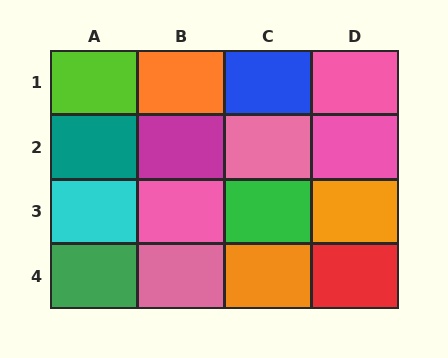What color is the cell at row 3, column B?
Pink.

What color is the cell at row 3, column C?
Green.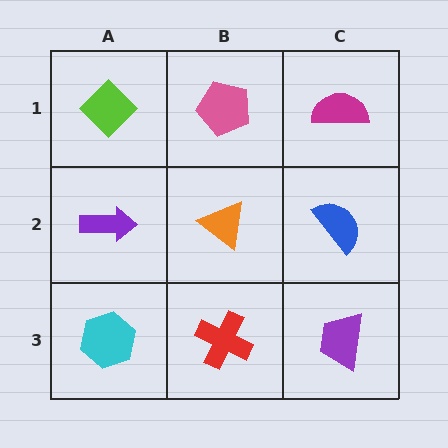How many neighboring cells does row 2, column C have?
3.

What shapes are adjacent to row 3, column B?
An orange triangle (row 2, column B), a cyan hexagon (row 3, column A), a purple trapezoid (row 3, column C).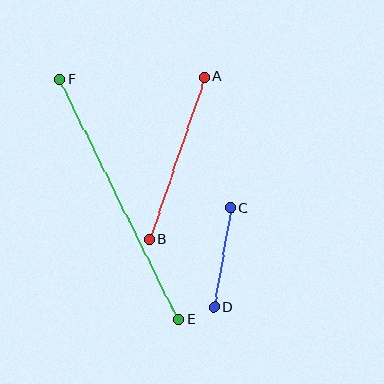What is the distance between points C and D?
The distance is approximately 101 pixels.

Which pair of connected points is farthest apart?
Points E and F are farthest apart.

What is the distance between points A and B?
The distance is approximately 172 pixels.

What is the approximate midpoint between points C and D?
The midpoint is at approximately (222, 258) pixels.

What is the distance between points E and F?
The distance is approximately 268 pixels.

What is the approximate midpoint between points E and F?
The midpoint is at approximately (119, 199) pixels.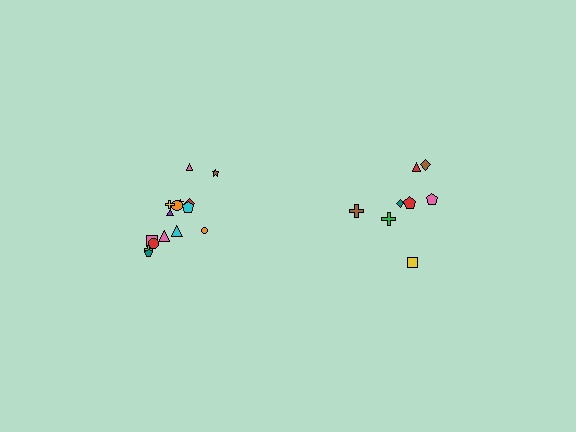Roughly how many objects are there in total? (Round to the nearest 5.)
Roughly 25 objects in total.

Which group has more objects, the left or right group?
The left group.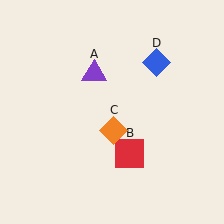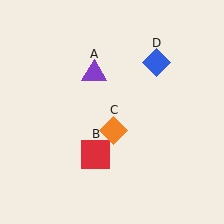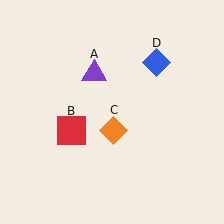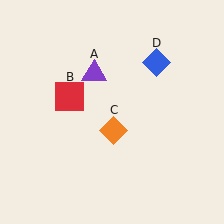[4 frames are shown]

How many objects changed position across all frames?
1 object changed position: red square (object B).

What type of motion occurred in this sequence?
The red square (object B) rotated clockwise around the center of the scene.